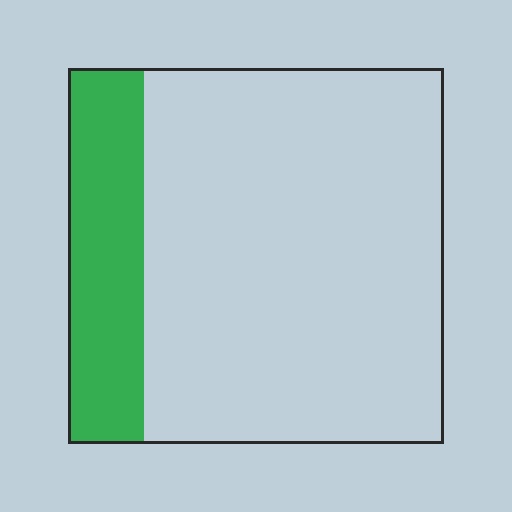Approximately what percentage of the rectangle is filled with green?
Approximately 20%.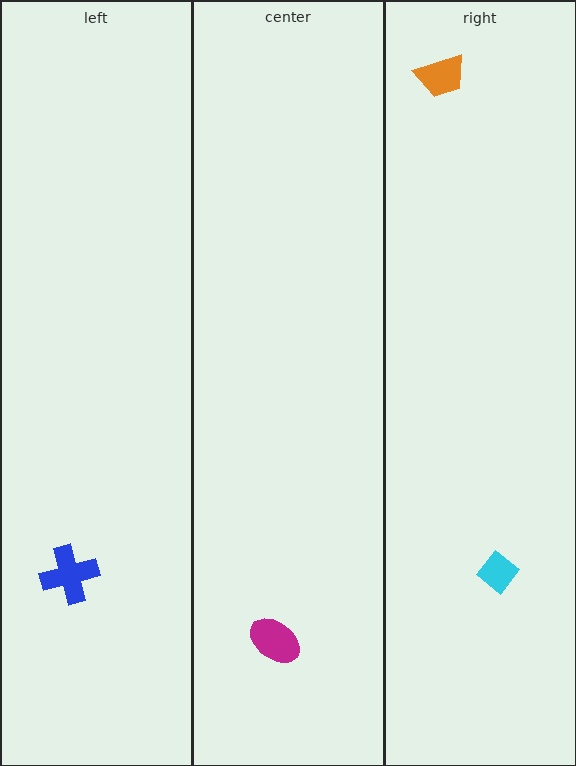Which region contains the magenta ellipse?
The center region.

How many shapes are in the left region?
1.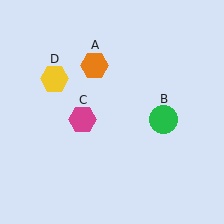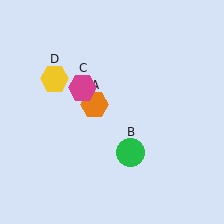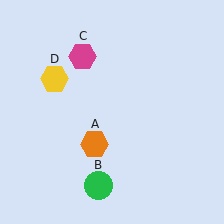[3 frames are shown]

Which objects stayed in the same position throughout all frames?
Yellow hexagon (object D) remained stationary.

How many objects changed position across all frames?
3 objects changed position: orange hexagon (object A), green circle (object B), magenta hexagon (object C).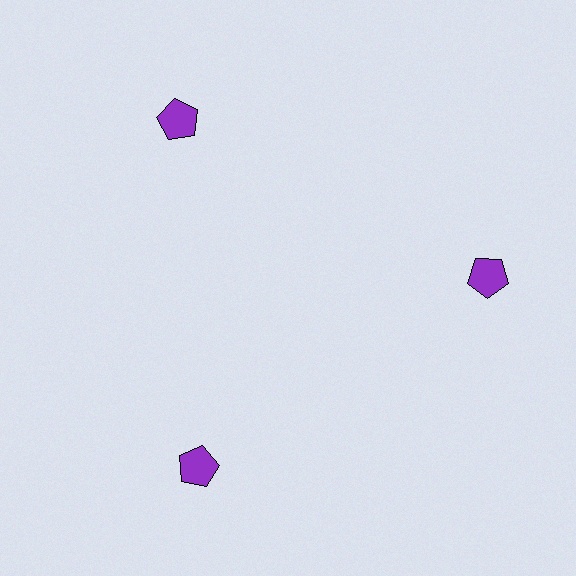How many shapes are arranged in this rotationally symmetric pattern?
There are 3 shapes, arranged in 3 groups of 1.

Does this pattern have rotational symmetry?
Yes, this pattern has 3-fold rotational symmetry. It looks the same after rotating 120 degrees around the center.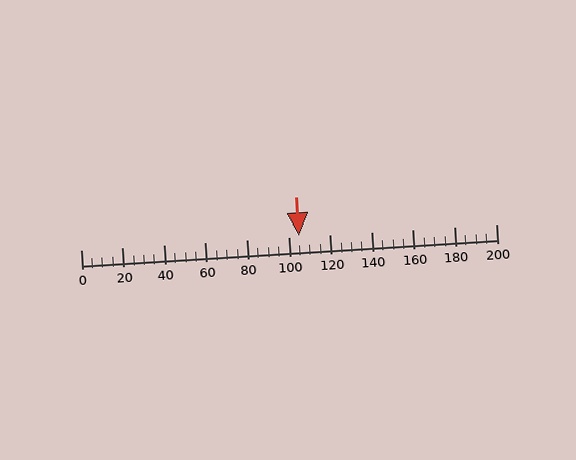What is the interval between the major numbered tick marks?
The major tick marks are spaced 20 units apart.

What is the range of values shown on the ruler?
The ruler shows values from 0 to 200.